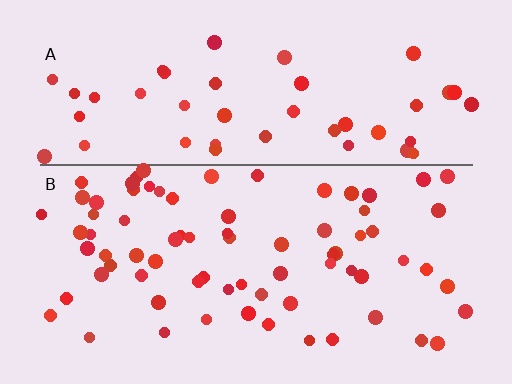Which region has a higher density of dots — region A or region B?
B (the bottom).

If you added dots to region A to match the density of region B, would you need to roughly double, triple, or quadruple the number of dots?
Approximately double.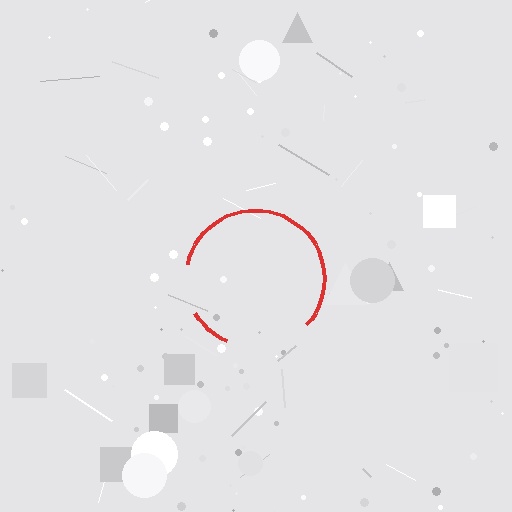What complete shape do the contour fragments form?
The contour fragments form a circle.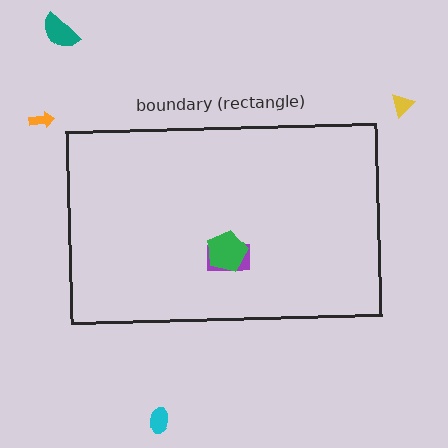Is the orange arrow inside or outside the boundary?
Outside.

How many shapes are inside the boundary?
2 inside, 4 outside.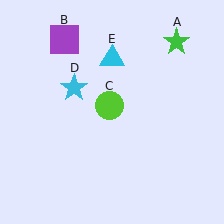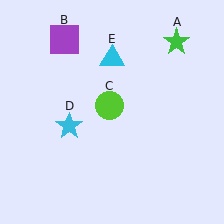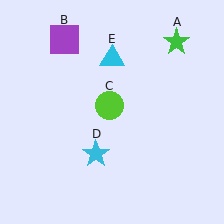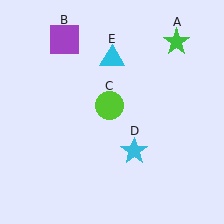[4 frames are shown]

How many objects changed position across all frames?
1 object changed position: cyan star (object D).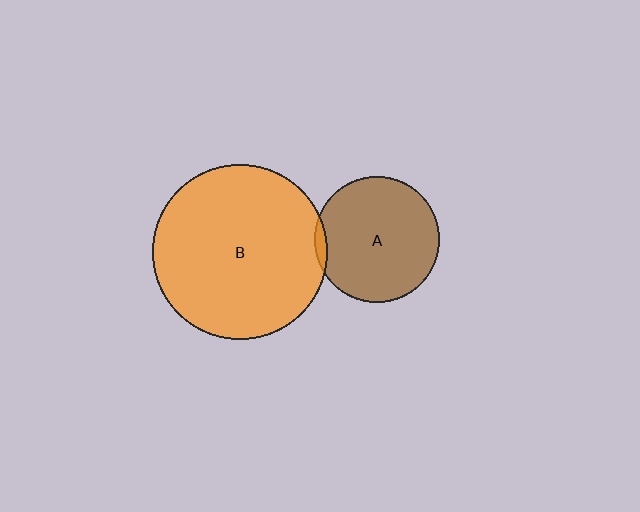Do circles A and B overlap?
Yes.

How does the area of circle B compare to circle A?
Approximately 1.9 times.